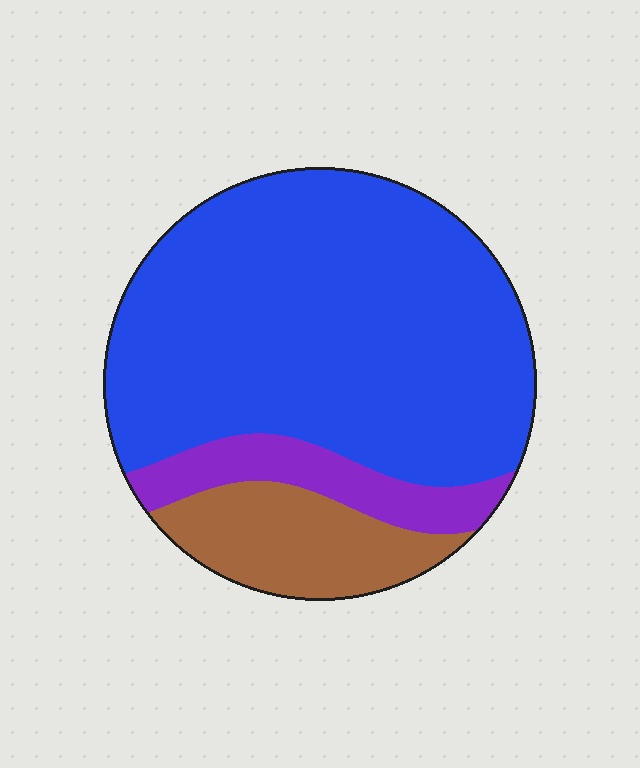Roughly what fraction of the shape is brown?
Brown takes up less than a sixth of the shape.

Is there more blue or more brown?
Blue.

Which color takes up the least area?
Purple, at roughly 10%.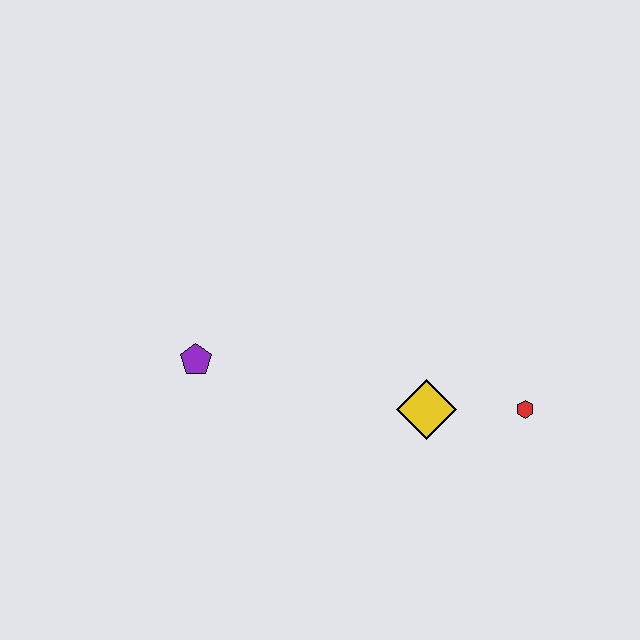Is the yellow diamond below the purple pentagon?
Yes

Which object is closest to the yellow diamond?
The red hexagon is closest to the yellow diamond.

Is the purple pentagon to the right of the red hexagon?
No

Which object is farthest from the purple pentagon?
The red hexagon is farthest from the purple pentagon.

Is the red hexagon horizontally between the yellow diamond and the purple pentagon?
No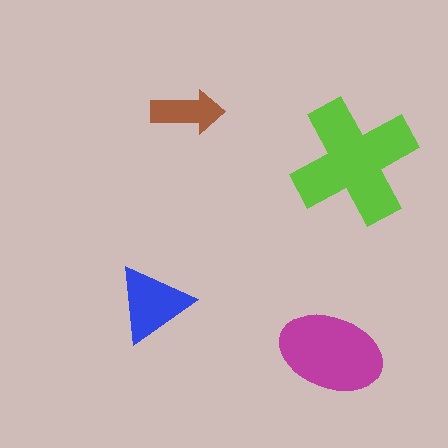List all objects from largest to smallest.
The lime cross, the magenta ellipse, the blue triangle, the brown arrow.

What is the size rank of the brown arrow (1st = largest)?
4th.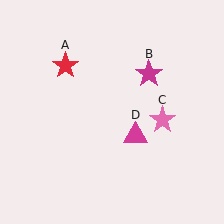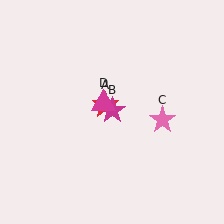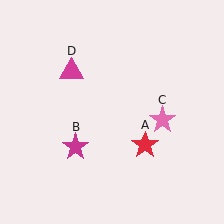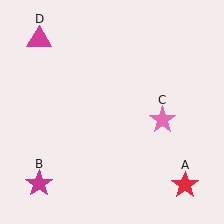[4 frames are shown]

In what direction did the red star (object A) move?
The red star (object A) moved down and to the right.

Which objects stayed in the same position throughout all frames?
Pink star (object C) remained stationary.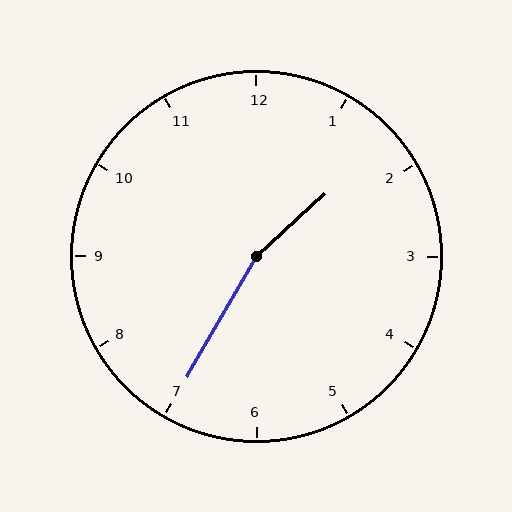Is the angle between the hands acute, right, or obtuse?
It is obtuse.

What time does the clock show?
1:35.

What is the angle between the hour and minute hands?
Approximately 162 degrees.